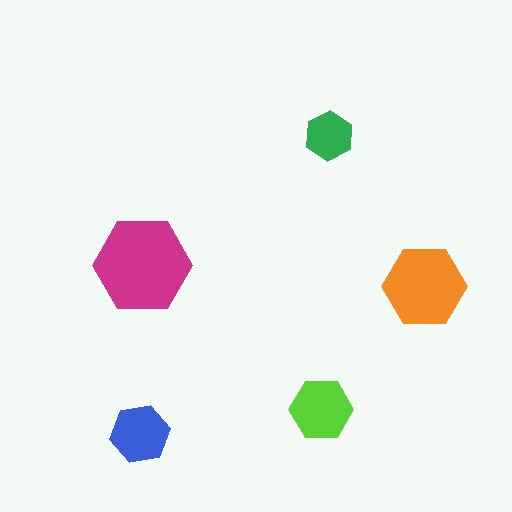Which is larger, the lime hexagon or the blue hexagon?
The lime one.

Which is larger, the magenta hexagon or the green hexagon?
The magenta one.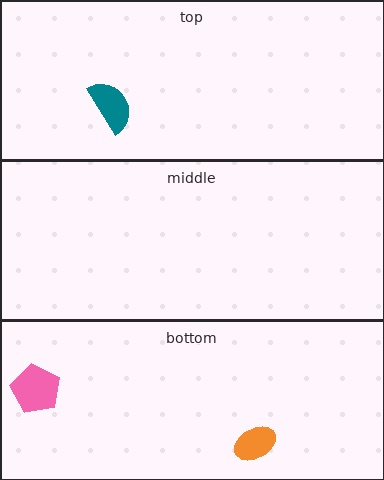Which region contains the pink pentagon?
The bottom region.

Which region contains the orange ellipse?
The bottom region.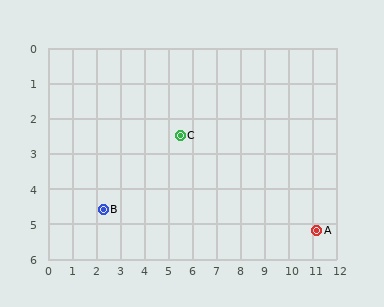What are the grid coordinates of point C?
Point C is at approximately (5.5, 2.5).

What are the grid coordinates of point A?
Point A is at approximately (11.2, 5.2).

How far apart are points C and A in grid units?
Points C and A are about 6.3 grid units apart.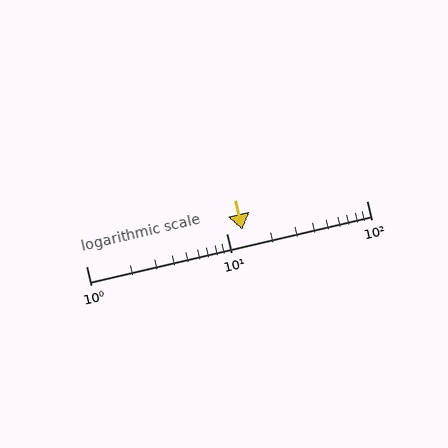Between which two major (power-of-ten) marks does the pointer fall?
The pointer is between 10 and 100.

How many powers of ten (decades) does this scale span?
The scale spans 2 decades, from 1 to 100.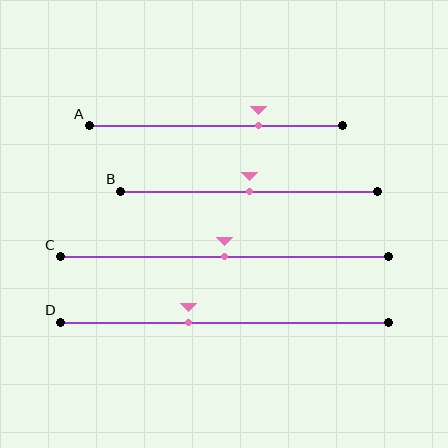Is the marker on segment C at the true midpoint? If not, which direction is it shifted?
Yes, the marker on segment C is at the true midpoint.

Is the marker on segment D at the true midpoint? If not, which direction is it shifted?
No, the marker on segment D is shifted to the left by about 11% of the segment length.